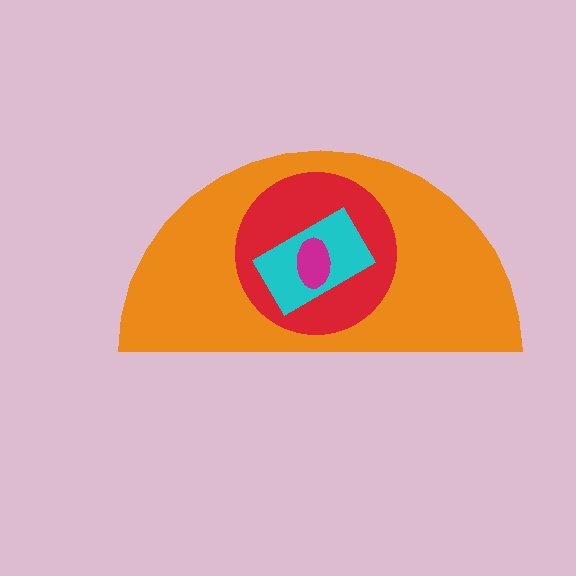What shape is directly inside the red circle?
The cyan rectangle.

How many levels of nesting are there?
4.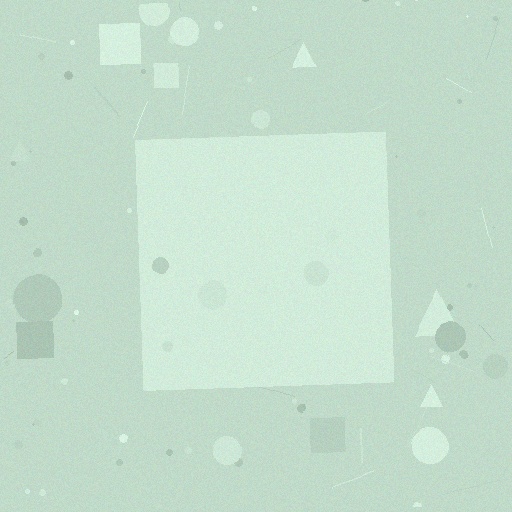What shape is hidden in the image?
A square is hidden in the image.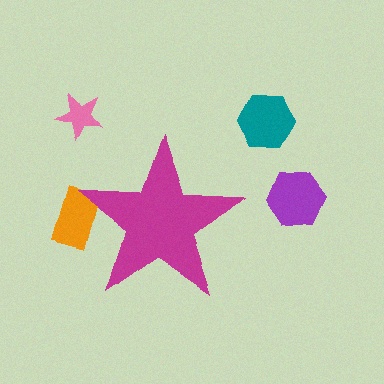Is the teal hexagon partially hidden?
No, the teal hexagon is fully visible.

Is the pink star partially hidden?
No, the pink star is fully visible.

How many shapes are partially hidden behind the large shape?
1 shape is partially hidden.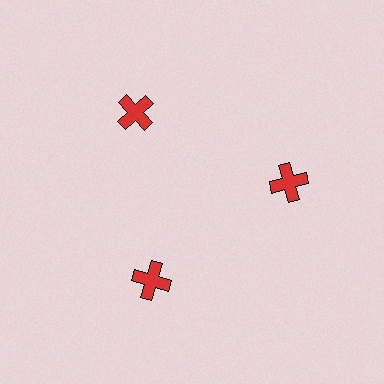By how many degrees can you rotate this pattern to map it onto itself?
The pattern maps onto itself every 120 degrees of rotation.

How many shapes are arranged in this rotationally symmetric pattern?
There are 3 shapes, arranged in 3 groups of 1.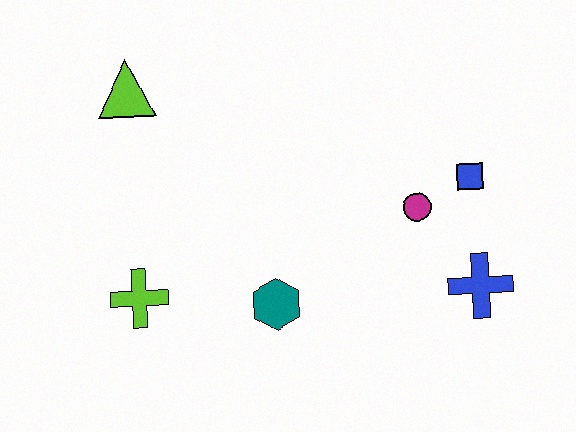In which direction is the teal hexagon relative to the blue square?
The teal hexagon is to the left of the blue square.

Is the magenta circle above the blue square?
No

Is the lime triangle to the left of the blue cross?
Yes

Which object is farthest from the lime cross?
The blue square is farthest from the lime cross.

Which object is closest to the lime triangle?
The lime cross is closest to the lime triangle.